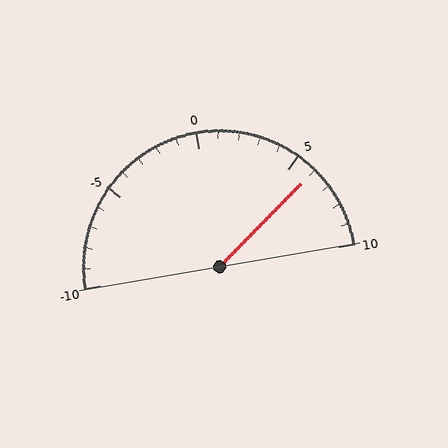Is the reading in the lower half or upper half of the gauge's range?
The reading is in the upper half of the range (-10 to 10).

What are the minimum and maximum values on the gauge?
The gauge ranges from -10 to 10.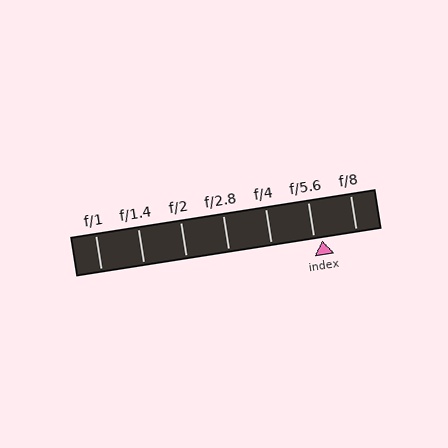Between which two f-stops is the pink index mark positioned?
The index mark is between f/5.6 and f/8.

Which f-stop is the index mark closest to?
The index mark is closest to f/5.6.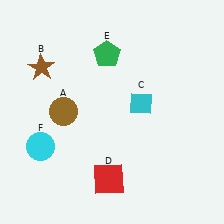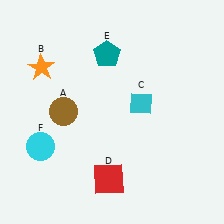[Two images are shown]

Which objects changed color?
B changed from brown to orange. E changed from green to teal.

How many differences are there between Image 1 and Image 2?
There are 2 differences between the two images.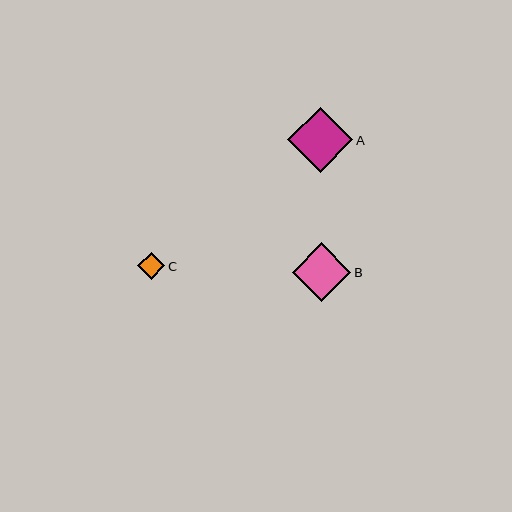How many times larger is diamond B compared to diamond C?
Diamond B is approximately 2.1 times the size of diamond C.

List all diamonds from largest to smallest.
From largest to smallest: A, B, C.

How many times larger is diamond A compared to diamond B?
Diamond A is approximately 1.1 times the size of diamond B.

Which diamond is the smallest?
Diamond C is the smallest with a size of approximately 27 pixels.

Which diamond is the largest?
Diamond A is the largest with a size of approximately 65 pixels.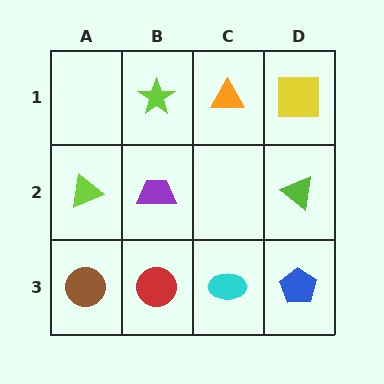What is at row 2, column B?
A purple trapezoid.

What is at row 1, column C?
An orange triangle.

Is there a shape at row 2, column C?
No, that cell is empty.